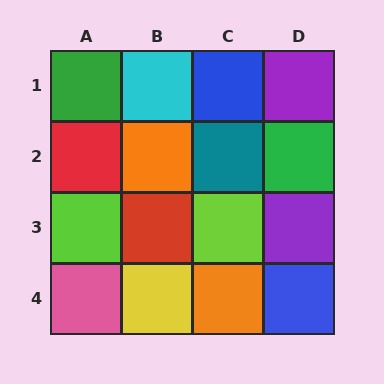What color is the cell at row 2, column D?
Green.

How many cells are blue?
2 cells are blue.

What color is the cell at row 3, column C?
Lime.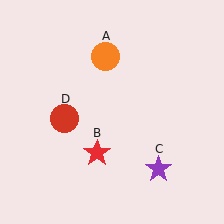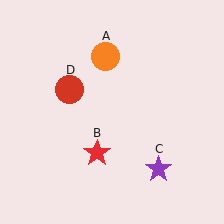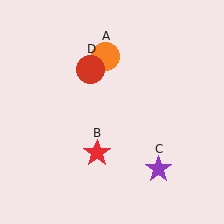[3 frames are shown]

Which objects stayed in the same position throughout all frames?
Orange circle (object A) and red star (object B) and purple star (object C) remained stationary.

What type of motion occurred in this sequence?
The red circle (object D) rotated clockwise around the center of the scene.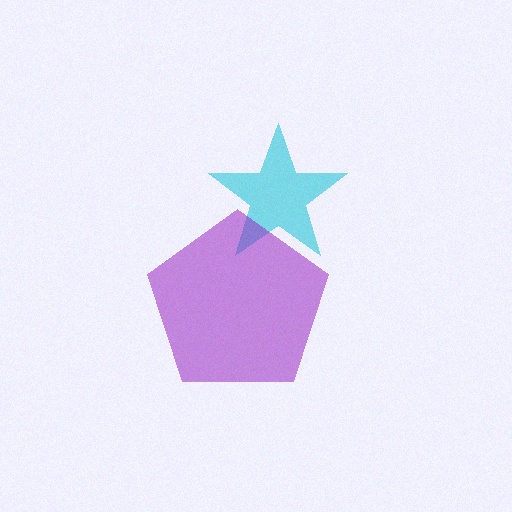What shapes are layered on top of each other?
The layered shapes are: a cyan star, a purple pentagon.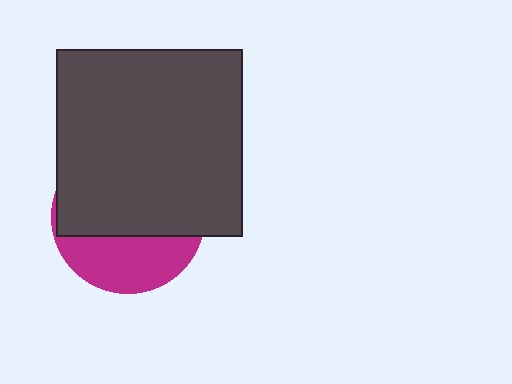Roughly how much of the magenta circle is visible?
A small part of it is visible (roughly 34%).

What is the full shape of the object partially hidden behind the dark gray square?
The partially hidden object is a magenta circle.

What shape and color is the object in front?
The object in front is a dark gray square.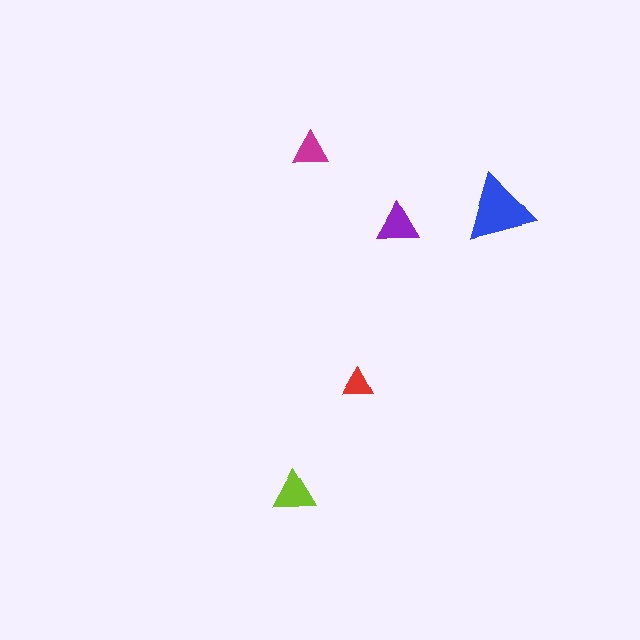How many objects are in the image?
There are 5 objects in the image.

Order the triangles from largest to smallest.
the blue one, the lime one, the purple one, the magenta one, the red one.